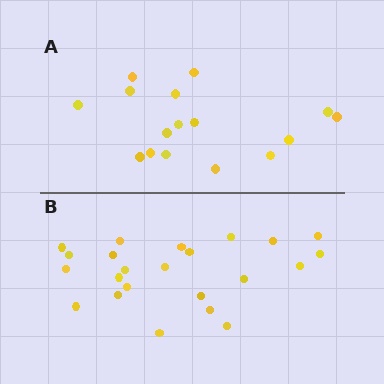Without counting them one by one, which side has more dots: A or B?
Region B (the bottom region) has more dots.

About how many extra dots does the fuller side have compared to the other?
Region B has roughly 8 or so more dots than region A.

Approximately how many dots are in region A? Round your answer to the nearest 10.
About 20 dots. (The exact count is 16, which rounds to 20.)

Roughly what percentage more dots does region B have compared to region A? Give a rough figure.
About 45% more.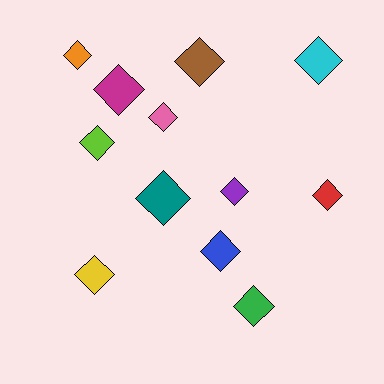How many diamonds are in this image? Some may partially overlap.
There are 12 diamonds.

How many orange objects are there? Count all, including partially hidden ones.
There is 1 orange object.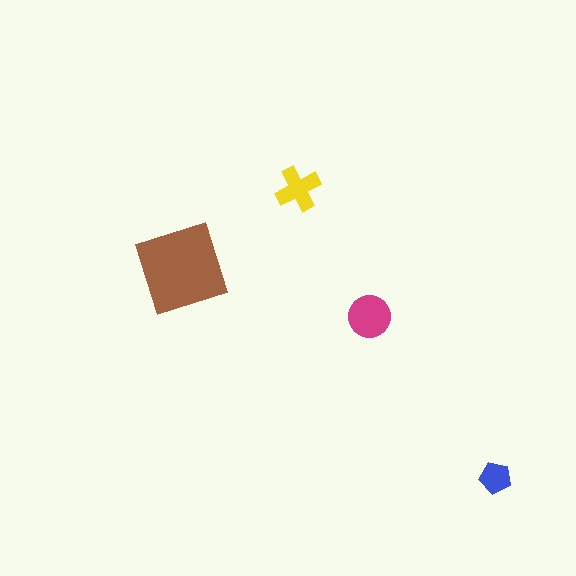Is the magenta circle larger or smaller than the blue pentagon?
Larger.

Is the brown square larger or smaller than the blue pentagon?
Larger.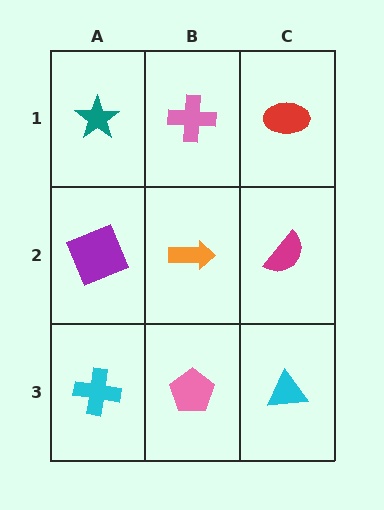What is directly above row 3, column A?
A purple square.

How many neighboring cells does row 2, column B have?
4.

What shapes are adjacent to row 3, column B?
An orange arrow (row 2, column B), a cyan cross (row 3, column A), a cyan triangle (row 3, column C).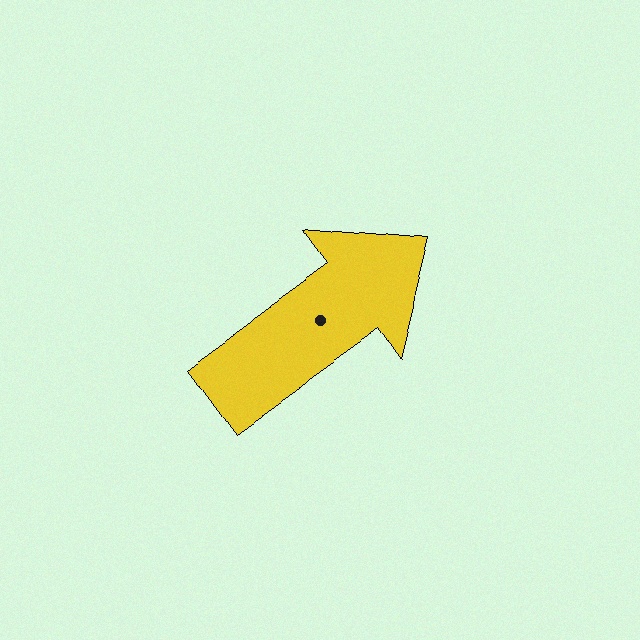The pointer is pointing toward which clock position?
Roughly 2 o'clock.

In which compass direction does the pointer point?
Northeast.